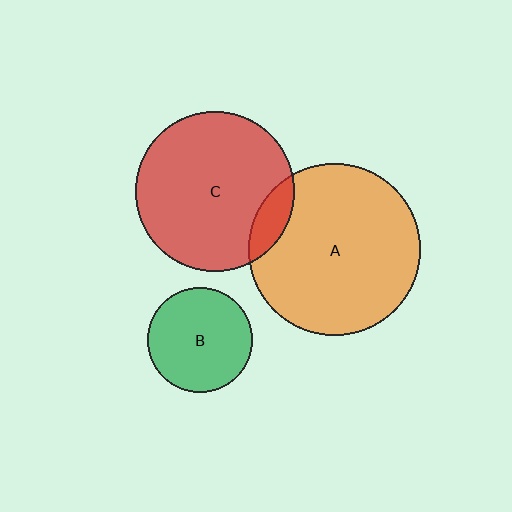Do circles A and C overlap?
Yes.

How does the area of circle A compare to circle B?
Approximately 2.7 times.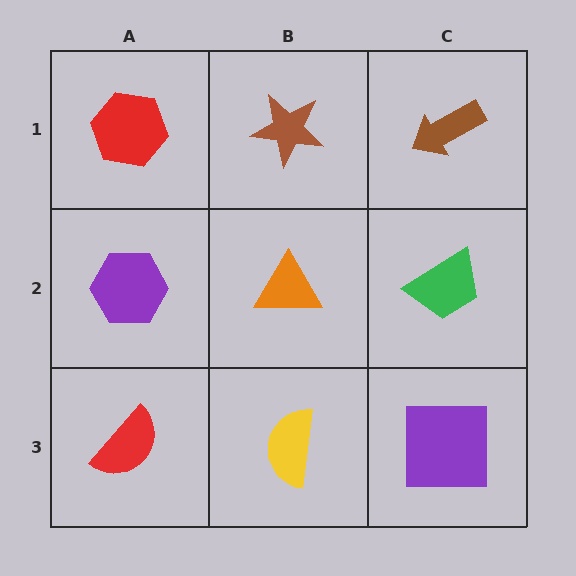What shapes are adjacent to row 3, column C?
A green trapezoid (row 2, column C), a yellow semicircle (row 3, column B).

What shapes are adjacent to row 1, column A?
A purple hexagon (row 2, column A), a brown star (row 1, column B).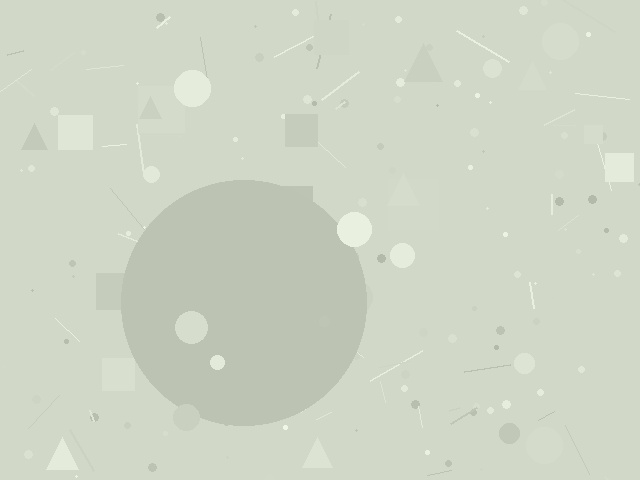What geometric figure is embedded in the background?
A circle is embedded in the background.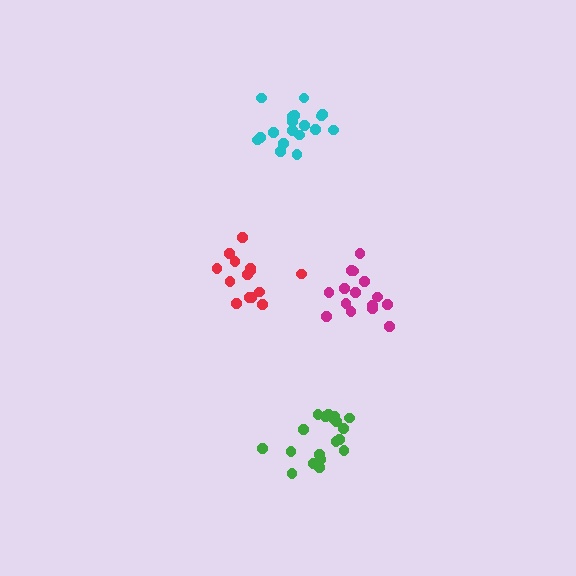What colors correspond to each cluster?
The clusters are colored: magenta, red, cyan, green.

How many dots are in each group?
Group 1: 15 dots, Group 2: 14 dots, Group 3: 18 dots, Group 4: 19 dots (66 total).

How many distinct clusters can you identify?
There are 4 distinct clusters.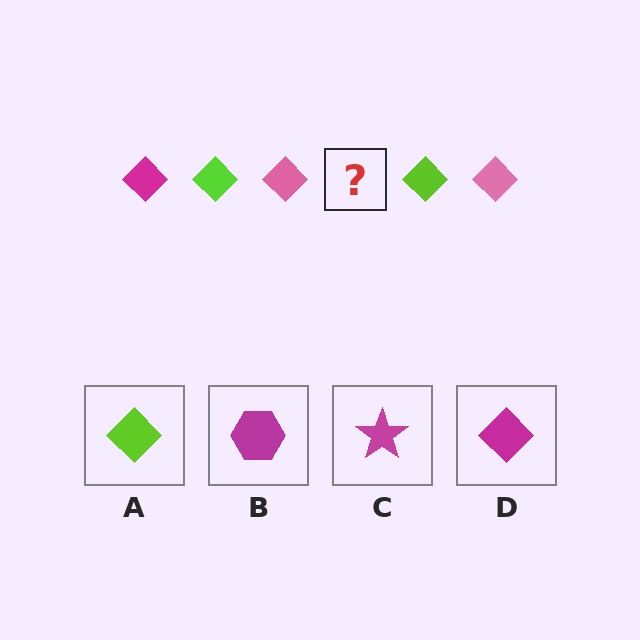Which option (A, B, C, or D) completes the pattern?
D.